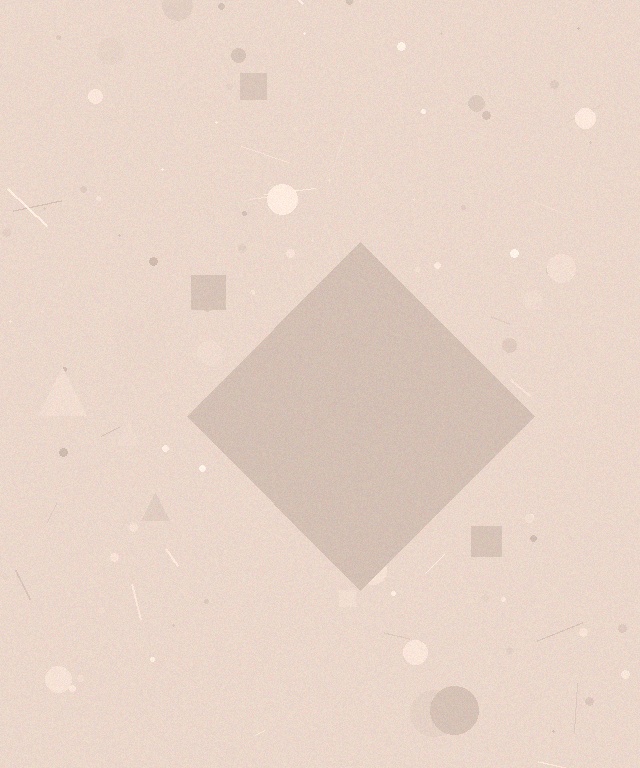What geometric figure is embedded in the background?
A diamond is embedded in the background.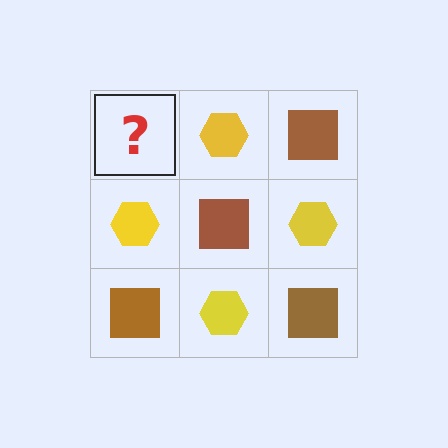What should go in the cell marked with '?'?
The missing cell should contain a brown square.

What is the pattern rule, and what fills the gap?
The rule is that it alternates brown square and yellow hexagon in a checkerboard pattern. The gap should be filled with a brown square.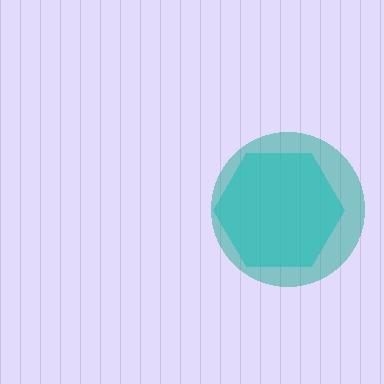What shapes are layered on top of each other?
The layered shapes are: a cyan hexagon, a teal circle.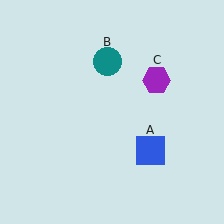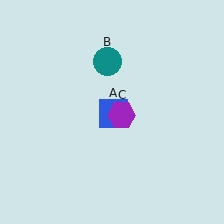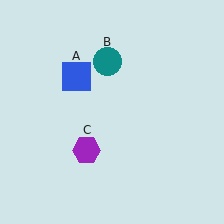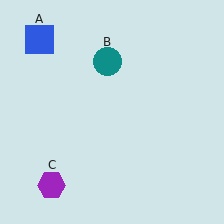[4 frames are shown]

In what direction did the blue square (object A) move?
The blue square (object A) moved up and to the left.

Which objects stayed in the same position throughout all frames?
Teal circle (object B) remained stationary.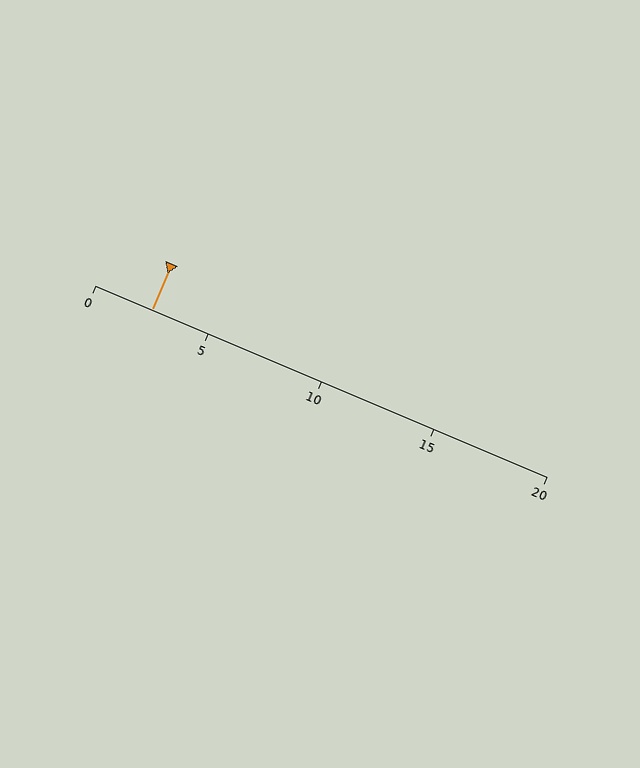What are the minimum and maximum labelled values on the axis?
The axis runs from 0 to 20.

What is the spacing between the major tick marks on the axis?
The major ticks are spaced 5 apart.